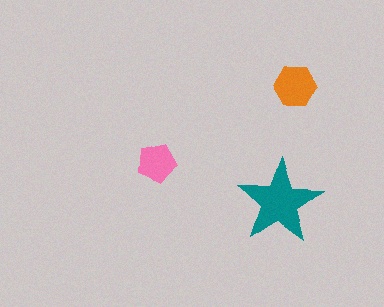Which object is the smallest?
The pink pentagon.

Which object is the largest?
The teal star.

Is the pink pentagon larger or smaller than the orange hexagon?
Smaller.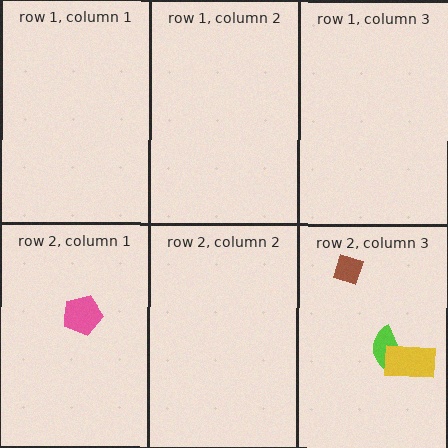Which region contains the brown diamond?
The row 2, column 3 region.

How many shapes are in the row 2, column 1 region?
1.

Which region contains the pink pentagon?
The row 2, column 1 region.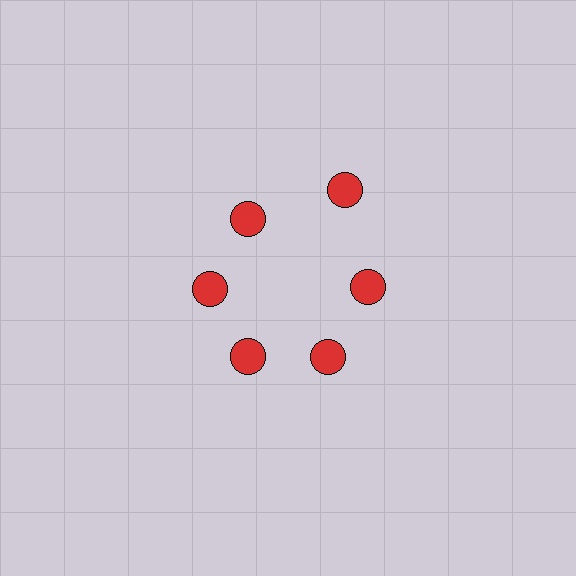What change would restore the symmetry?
The symmetry would be restored by moving it inward, back onto the ring so that all 6 circles sit at equal angles and equal distance from the center.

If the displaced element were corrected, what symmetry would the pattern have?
It would have 6-fold rotational symmetry — the pattern would map onto itself every 60 degrees.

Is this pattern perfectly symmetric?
No. The 6 red circles are arranged in a ring, but one element near the 1 o'clock position is pushed outward from the center, breaking the 6-fold rotational symmetry.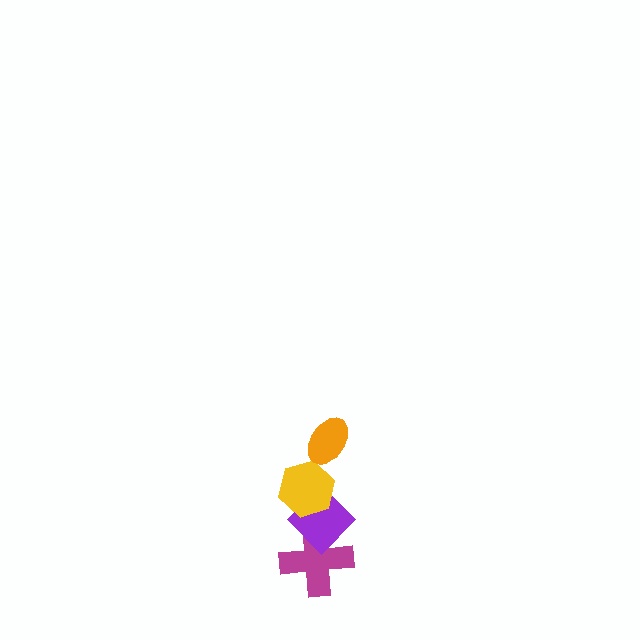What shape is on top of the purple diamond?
The yellow hexagon is on top of the purple diamond.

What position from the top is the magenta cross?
The magenta cross is 4th from the top.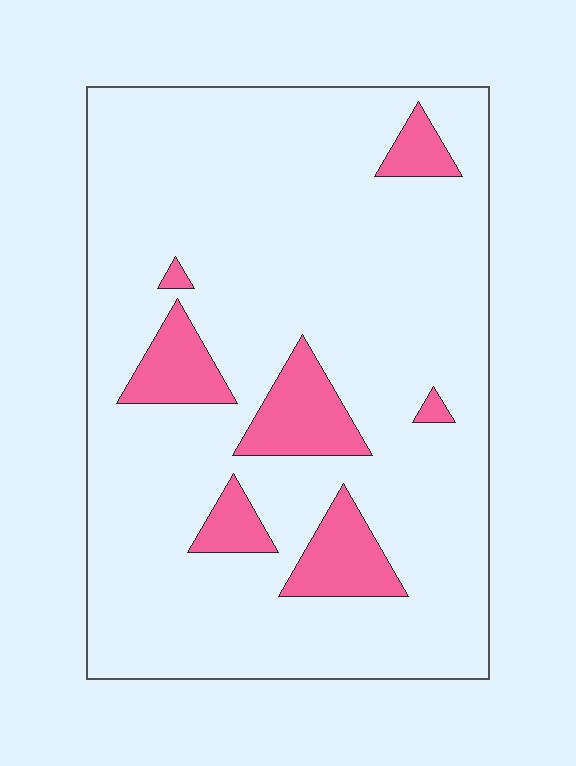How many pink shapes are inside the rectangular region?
7.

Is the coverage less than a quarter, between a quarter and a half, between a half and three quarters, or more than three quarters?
Less than a quarter.